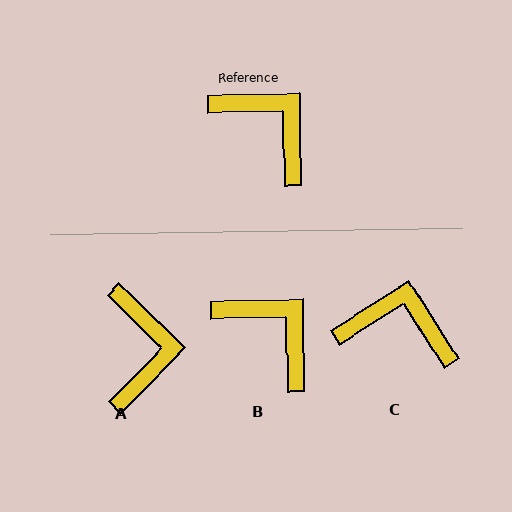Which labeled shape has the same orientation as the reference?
B.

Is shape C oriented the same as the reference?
No, it is off by about 31 degrees.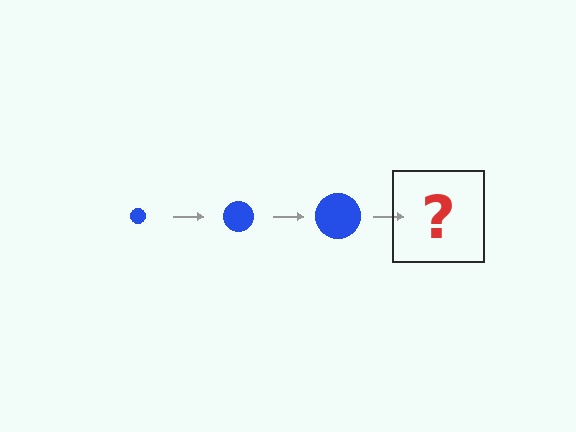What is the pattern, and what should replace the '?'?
The pattern is that the circle gets progressively larger each step. The '?' should be a blue circle, larger than the previous one.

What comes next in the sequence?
The next element should be a blue circle, larger than the previous one.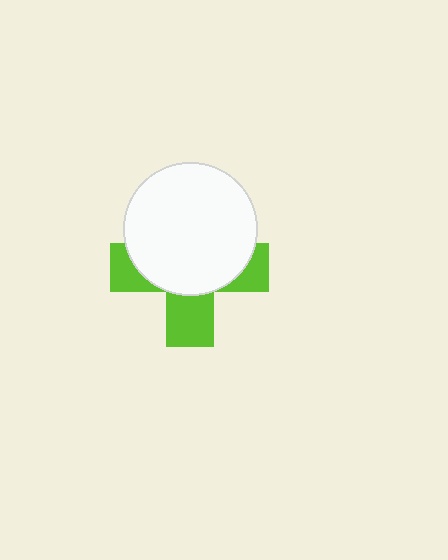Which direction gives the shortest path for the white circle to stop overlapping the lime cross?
Moving up gives the shortest separation.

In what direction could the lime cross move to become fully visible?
The lime cross could move down. That would shift it out from behind the white circle entirely.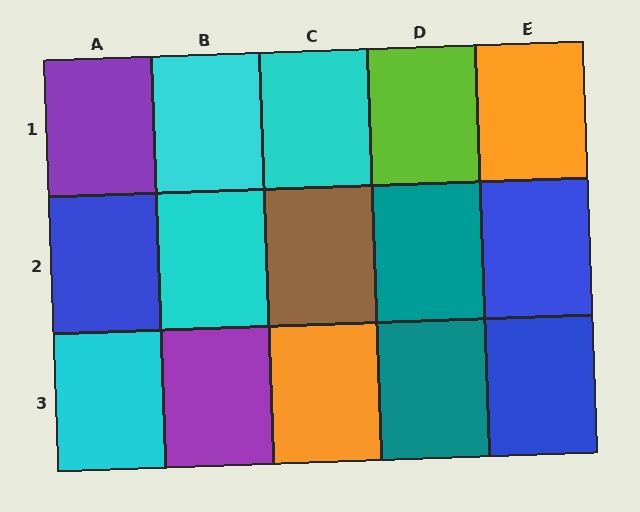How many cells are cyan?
4 cells are cyan.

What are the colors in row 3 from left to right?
Cyan, purple, orange, teal, blue.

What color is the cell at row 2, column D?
Teal.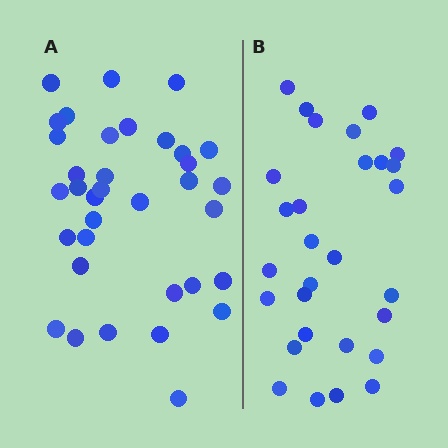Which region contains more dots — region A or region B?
Region A (the left region) has more dots.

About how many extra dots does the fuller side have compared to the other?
Region A has about 6 more dots than region B.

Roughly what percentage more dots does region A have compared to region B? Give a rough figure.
About 20% more.